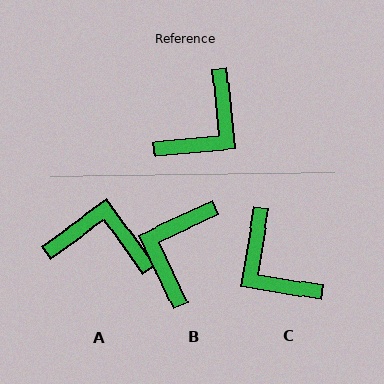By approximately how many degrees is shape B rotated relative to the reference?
Approximately 161 degrees clockwise.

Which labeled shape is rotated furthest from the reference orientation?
B, about 161 degrees away.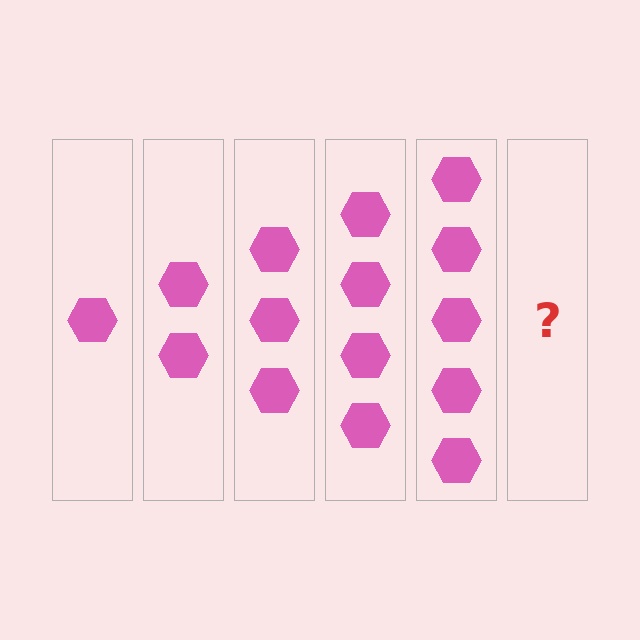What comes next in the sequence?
The next element should be 6 hexagons.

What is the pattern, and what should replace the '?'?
The pattern is that each step adds one more hexagon. The '?' should be 6 hexagons.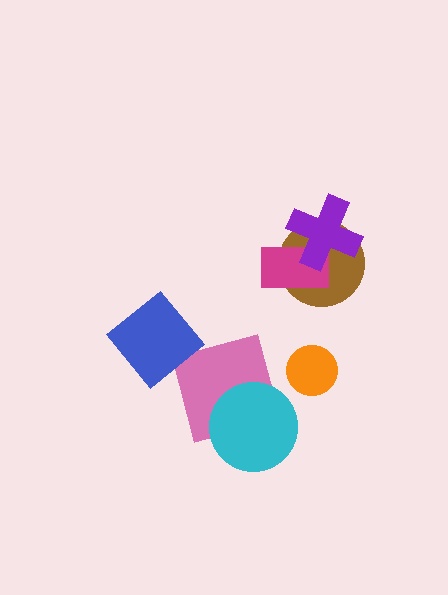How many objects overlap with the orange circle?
0 objects overlap with the orange circle.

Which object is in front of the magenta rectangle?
The purple cross is in front of the magenta rectangle.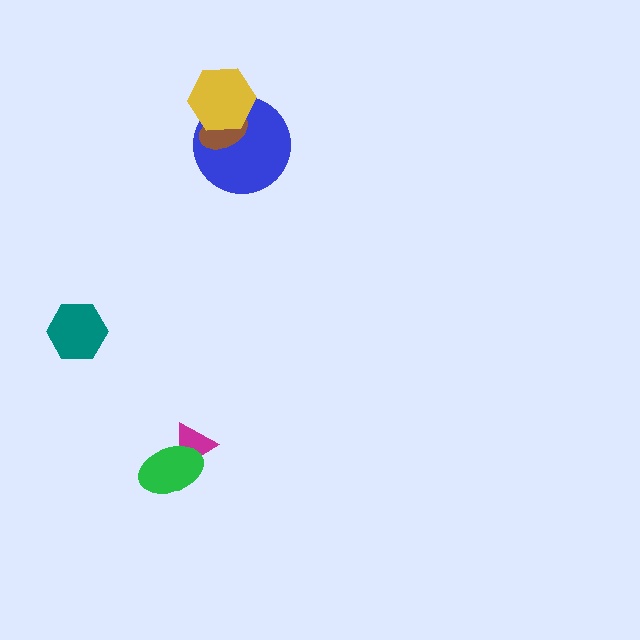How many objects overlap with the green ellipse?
1 object overlaps with the green ellipse.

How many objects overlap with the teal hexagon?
0 objects overlap with the teal hexagon.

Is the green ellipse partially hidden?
No, no other shape covers it.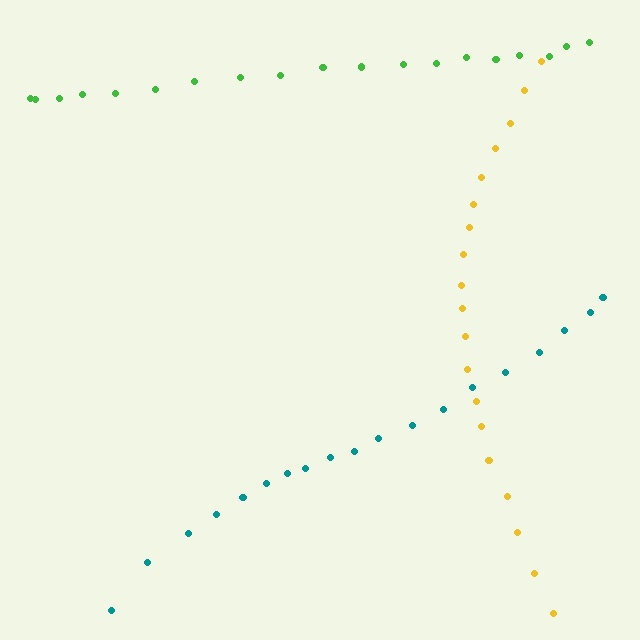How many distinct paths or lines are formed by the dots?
There are 3 distinct paths.